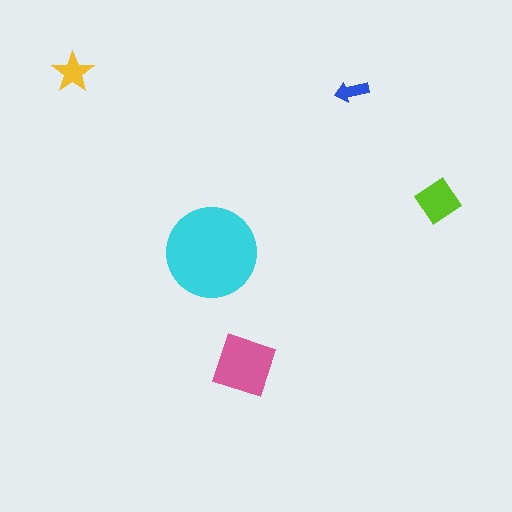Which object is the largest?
The cyan circle.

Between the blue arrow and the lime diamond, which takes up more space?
The lime diamond.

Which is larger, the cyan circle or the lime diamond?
The cyan circle.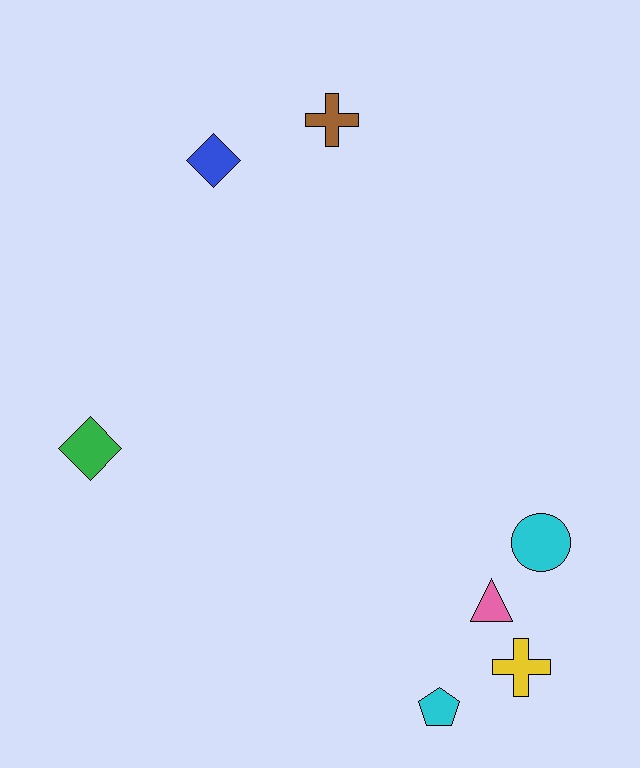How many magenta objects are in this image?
There are no magenta objects.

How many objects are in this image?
There are 7 objects.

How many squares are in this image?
There are no squares.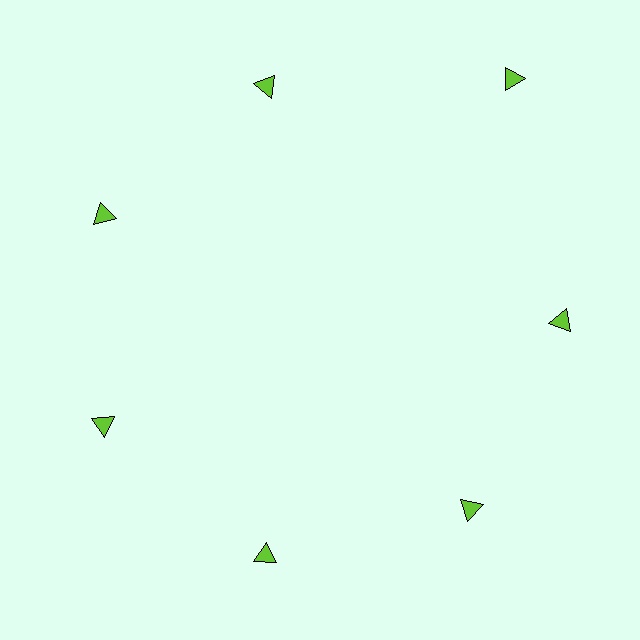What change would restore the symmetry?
The symmetry would be restored by moving it inward, back onto the ring so that all 7 triangles sit at equal angles and equal distance from the center.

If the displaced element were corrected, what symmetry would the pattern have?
It would have 7-fold rotational symmetry — the pattern would map onto itself every 51 degrees.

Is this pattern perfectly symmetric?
No. The 7 lime triangles are arranged in a ring, but one element near the 1 o'clock position is pushed outward from the center, breaking the 7-fold rotational symmetry.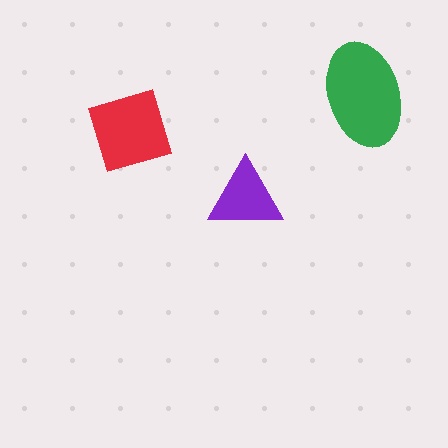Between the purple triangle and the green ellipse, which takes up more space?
The green ellipse.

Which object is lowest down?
The purple triangle is bottommost.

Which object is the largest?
The green ellipse.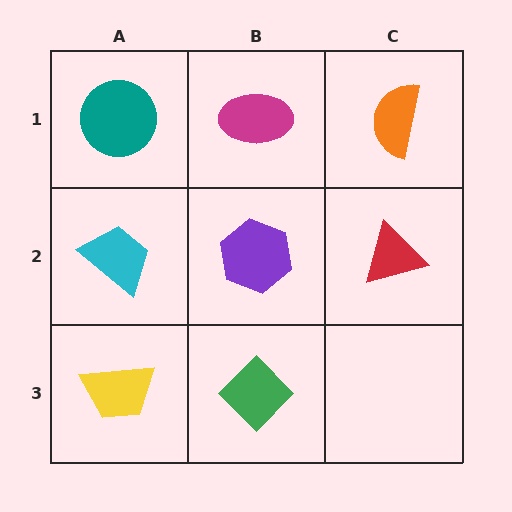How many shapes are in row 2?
3 shapes.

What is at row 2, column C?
A red triangle.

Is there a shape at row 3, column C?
No, that cell is empty.